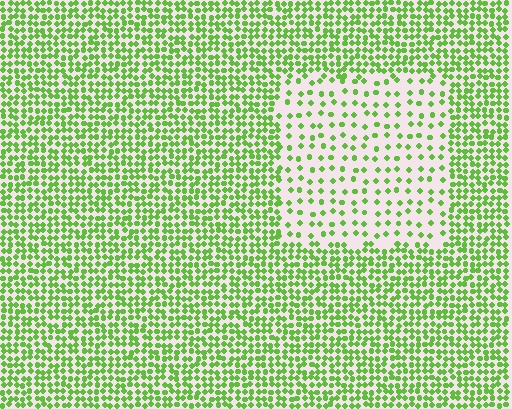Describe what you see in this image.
The image contains small lime elements arranged at two different densities. A rectangle-shaped region is visible where the elements are less densely packed than the surrounding area.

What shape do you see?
I see a rectangle.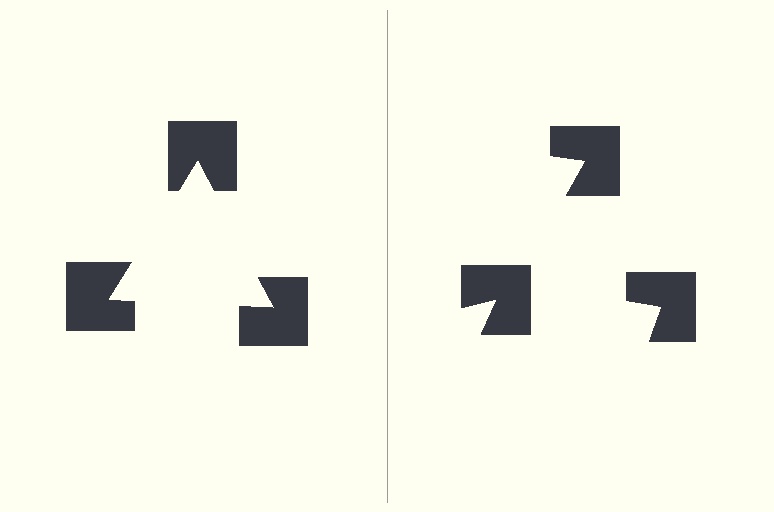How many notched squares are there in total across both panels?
6 — 3 on each side.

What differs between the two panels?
The notched squares are positioned identically on both sides; only the wedge orientations differ. On the left they align to a triangle; on the right they are misaligned.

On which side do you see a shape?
An illusory triangle appears on the left side. On the right side the wedge cuts are rotated, so no coherent shape forms.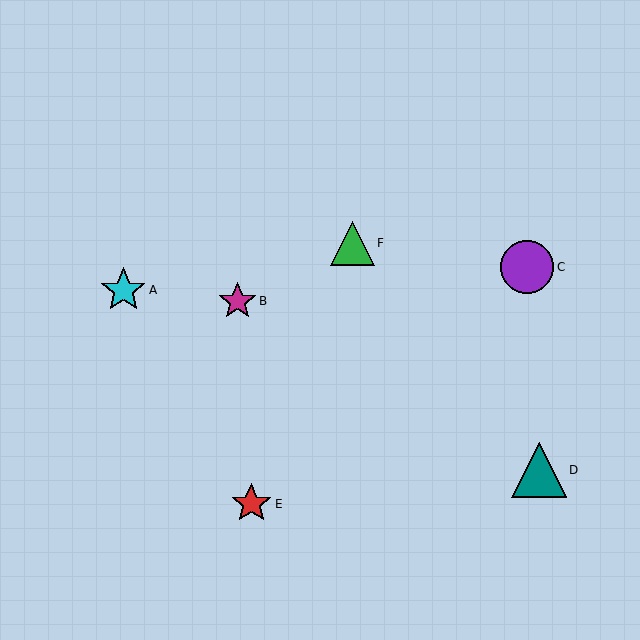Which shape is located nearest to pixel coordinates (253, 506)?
The red star (labeled E) at (251, 504) is nearest to that location.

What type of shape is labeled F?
Shape F is a green triangle.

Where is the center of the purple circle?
The center of the purple circle is at (527, 267).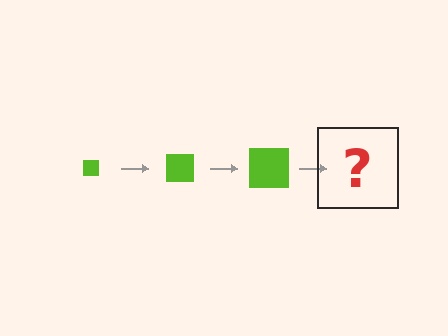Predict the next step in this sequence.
The next step is a lime square, larger than the previous one.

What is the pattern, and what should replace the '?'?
The pattern is that the square gets progressively larger each step. The '?' should be a lime square, larger than the previous one.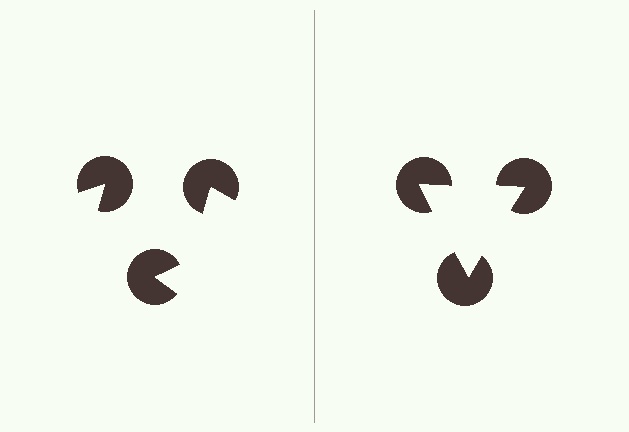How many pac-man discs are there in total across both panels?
6 — 3 on each side.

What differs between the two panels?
The pac-man discs are positioned identically on both sides; only the wedge orientations differ. On the right they align to a triangle; on the left they are misaligned.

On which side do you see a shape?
An illusory triangle appears on the right side. On the left side the wedge cuts are rotated, so no coherent shape forms.